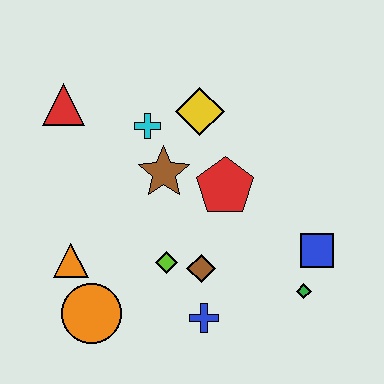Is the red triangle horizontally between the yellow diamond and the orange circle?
No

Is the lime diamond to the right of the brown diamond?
No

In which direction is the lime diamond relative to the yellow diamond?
The lime diamond is below the yellow diamond.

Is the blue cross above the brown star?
No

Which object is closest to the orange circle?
The orange triangle is closest to the orange circle.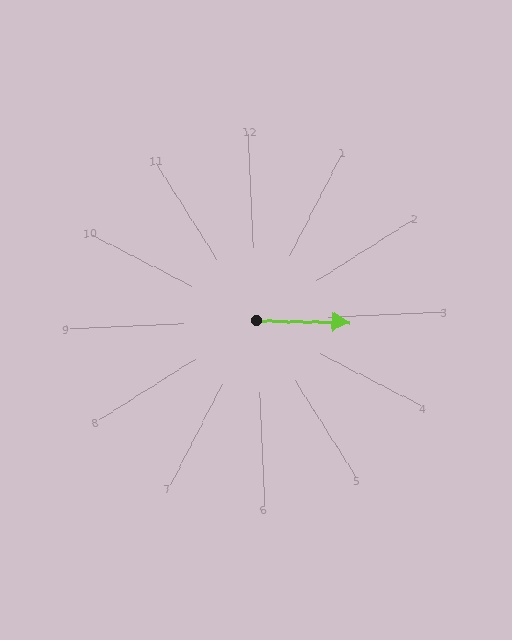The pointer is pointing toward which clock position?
Roughly 3 o'clock.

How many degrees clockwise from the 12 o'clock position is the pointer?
Approximately 94 degrees.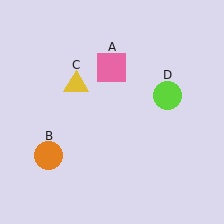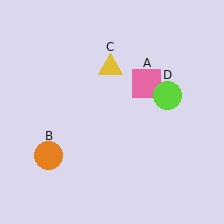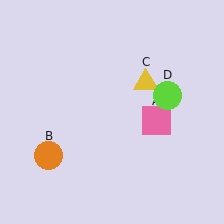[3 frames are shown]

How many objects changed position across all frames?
2 objects changed position: pink square (object A), yellow triangle (object C).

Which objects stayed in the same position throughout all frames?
Orange circle (object B) and lime circle (object D) remained stationary.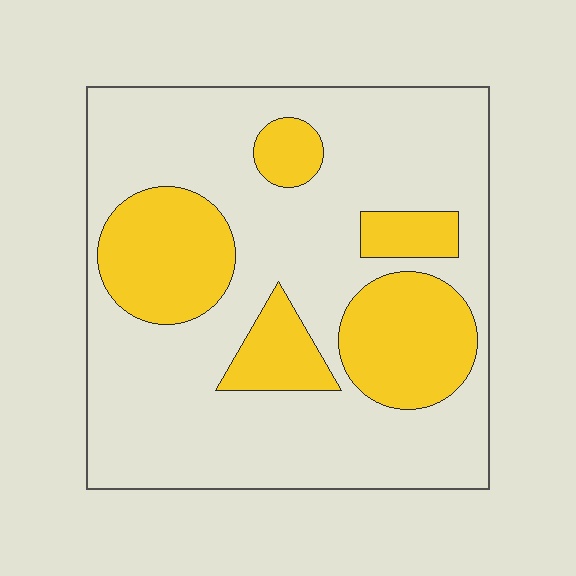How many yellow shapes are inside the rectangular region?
5.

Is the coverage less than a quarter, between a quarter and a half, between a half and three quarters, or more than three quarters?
Between a quarter and a half.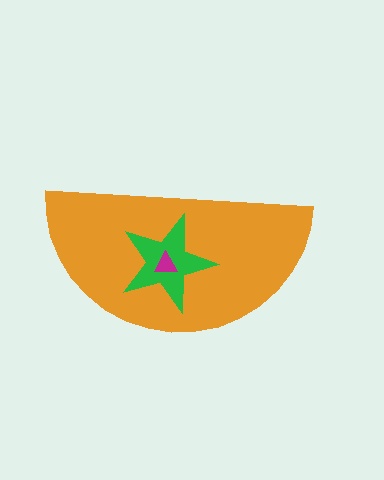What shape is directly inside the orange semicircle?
The green star.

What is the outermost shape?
The orange semicircle.